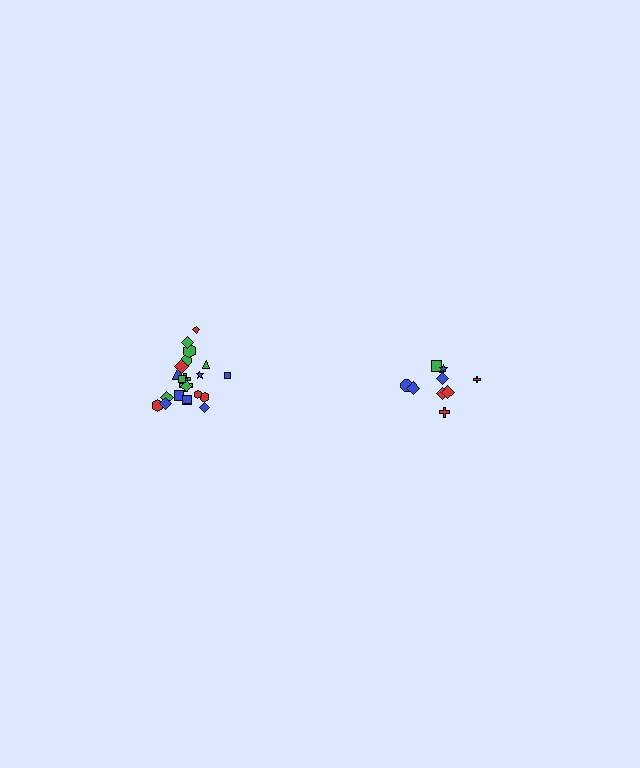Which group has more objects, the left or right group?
The left group.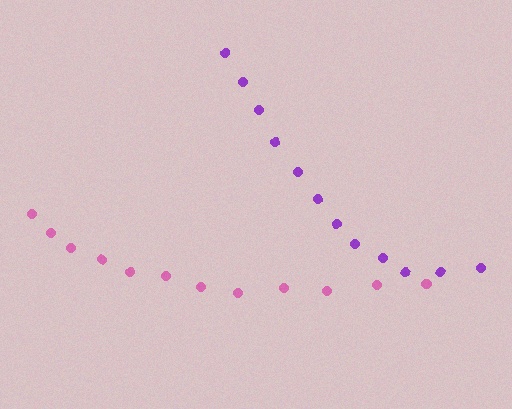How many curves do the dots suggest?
There are 2 distinct paths.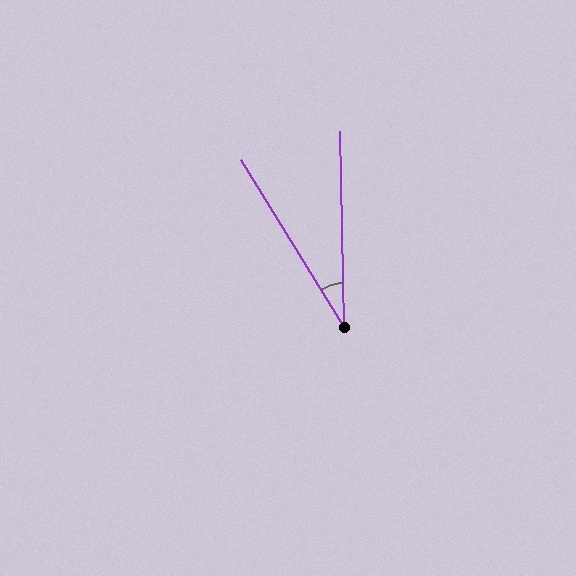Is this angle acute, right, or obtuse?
It is acute.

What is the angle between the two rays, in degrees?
Approximately 30 degrees.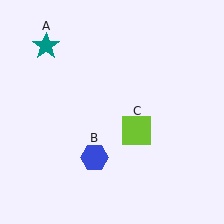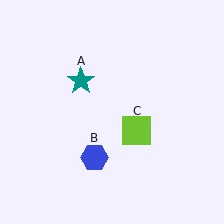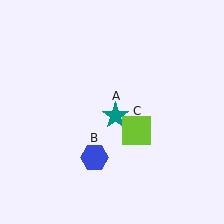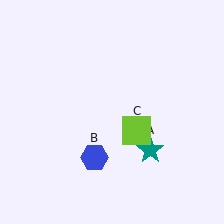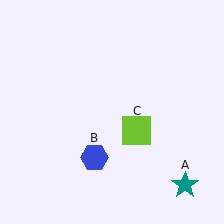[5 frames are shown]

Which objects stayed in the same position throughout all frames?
Blue hexagon (object B) and lime square (object C) remained stationary.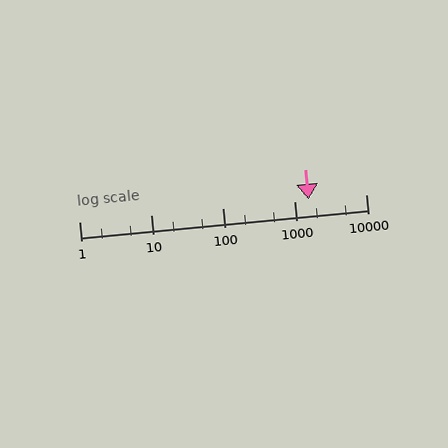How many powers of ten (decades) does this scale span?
The scale spans 4 decades, from 1 to 10000.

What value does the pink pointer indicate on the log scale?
The pointer indicates approximately 1600.